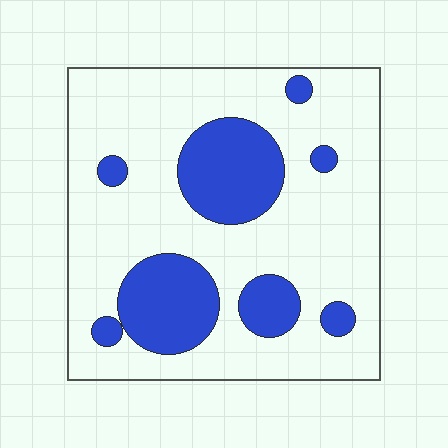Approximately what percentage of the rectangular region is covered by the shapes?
Approximately 25%.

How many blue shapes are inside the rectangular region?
8.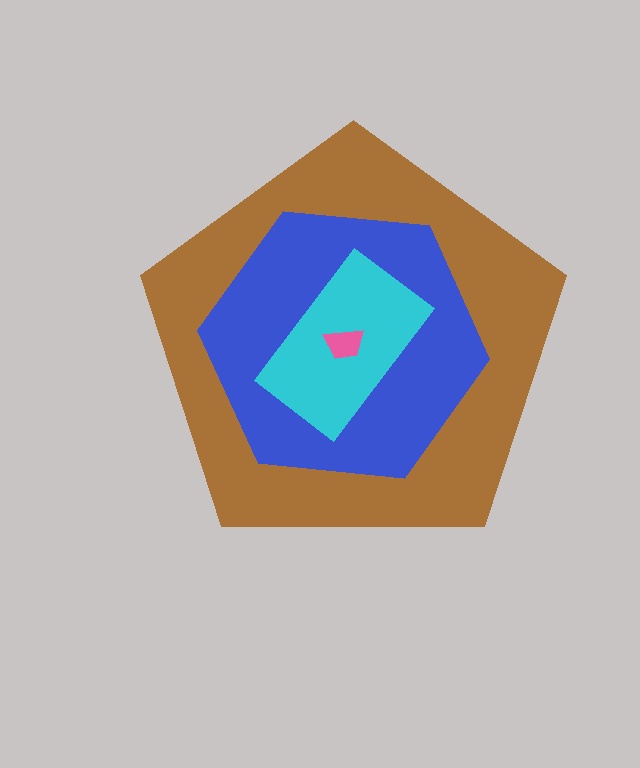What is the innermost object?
The pink trapezoid.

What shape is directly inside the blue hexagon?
The cyan rectangle.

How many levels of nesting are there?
4.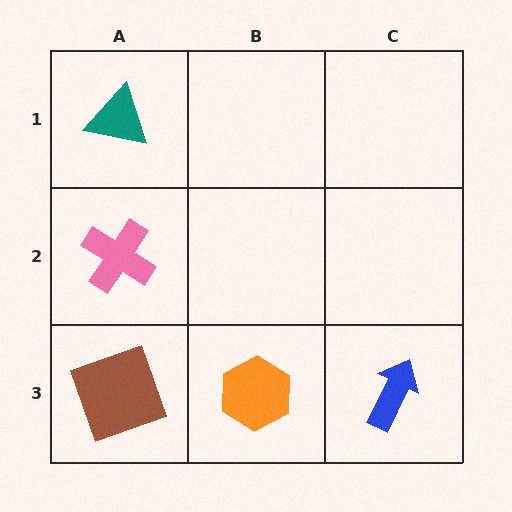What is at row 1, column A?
A teal triangle.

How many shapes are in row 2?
1 shape.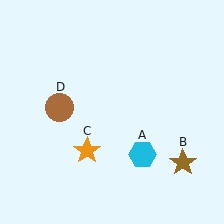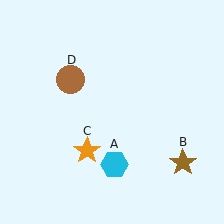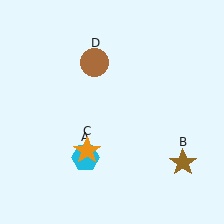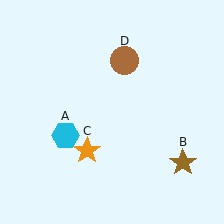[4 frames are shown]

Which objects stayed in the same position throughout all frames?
Brown star (object B) and orange star (object C) remained stationary.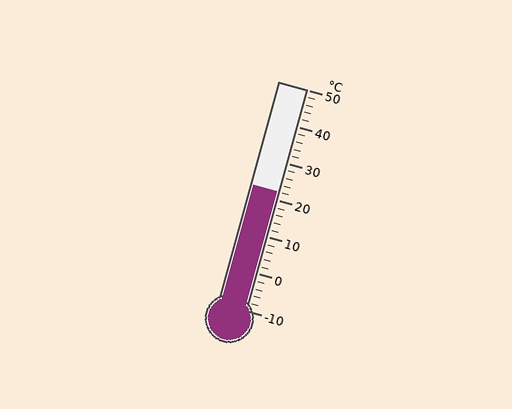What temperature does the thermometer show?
The thermometer shows approximately 22°C.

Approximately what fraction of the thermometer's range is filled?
The thermometer is filled to approximately 55% of its range.